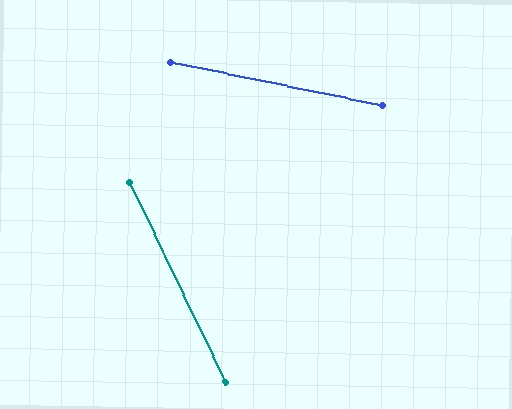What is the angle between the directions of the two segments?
Approximately 53 degrees.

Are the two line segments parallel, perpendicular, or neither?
Neither parallel nor perpendicular — they differ by about 53°.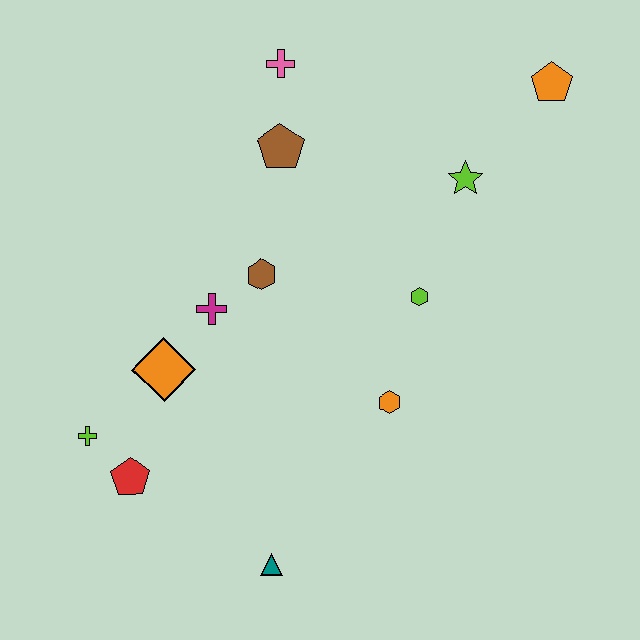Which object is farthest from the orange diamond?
The orange pentagon is farthest from the orange diamond.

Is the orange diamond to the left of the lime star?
Yes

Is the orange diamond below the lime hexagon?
Yes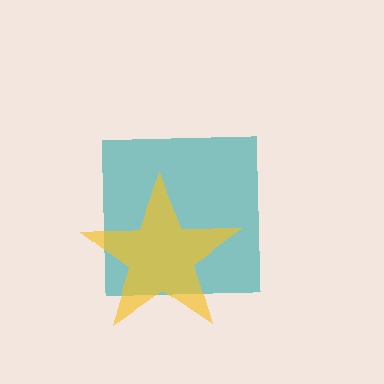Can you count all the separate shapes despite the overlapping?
Yes, there are 2 separate shapes.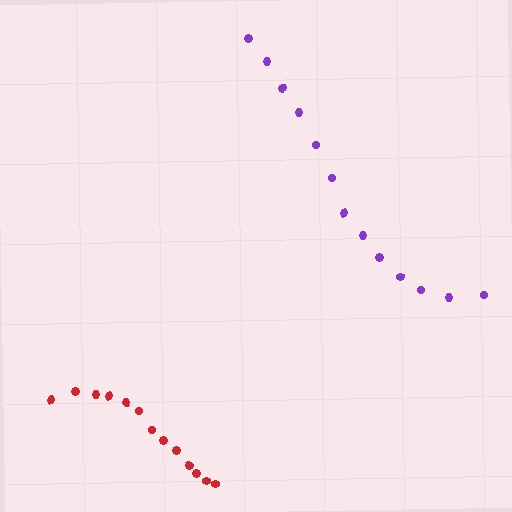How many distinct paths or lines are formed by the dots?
There are 2 distinct paths.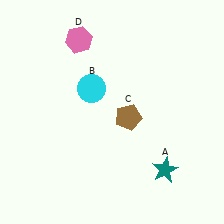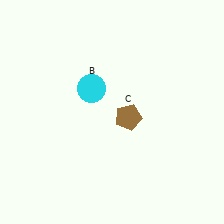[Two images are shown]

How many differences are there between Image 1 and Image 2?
There are 2 differences between the two images.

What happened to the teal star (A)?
The teal star (A) was removed in Image 2. It was in the bottom-right area of Image 1.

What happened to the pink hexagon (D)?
The pink hexagon (D) was removed in Image 2. It was in the top-left area of Image 1.